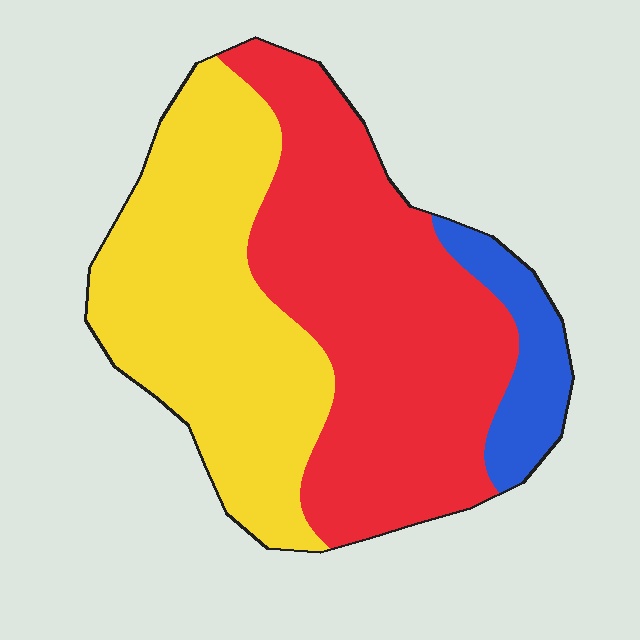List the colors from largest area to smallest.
From largest to smallest: red, yellow, blue.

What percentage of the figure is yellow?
Yellow takes up between a quarter and a half of the figure.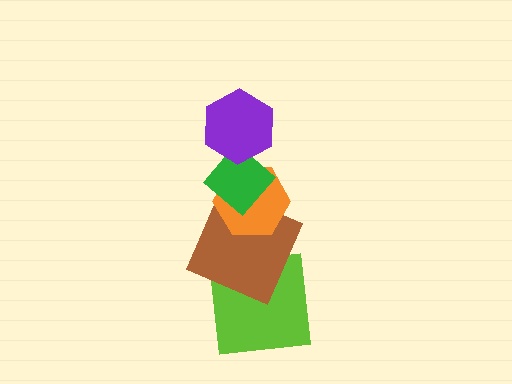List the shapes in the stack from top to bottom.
From top to bottom: the purple hexagon, the green diamond, the orange hexagon, the brown square, the lime square.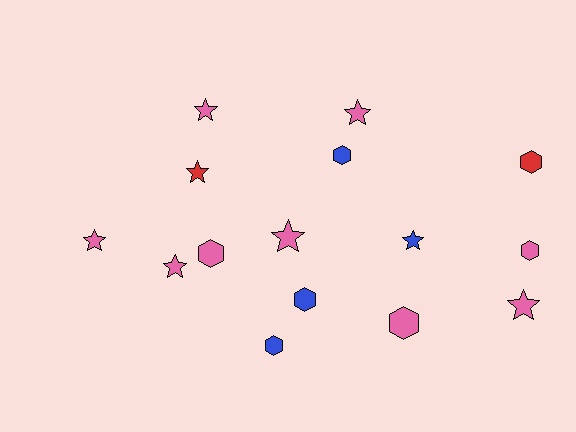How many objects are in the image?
There are 15 objects.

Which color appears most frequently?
Pink, with 9 objects.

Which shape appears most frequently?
Star, with 8 objects.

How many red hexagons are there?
There is 1 red hexagon.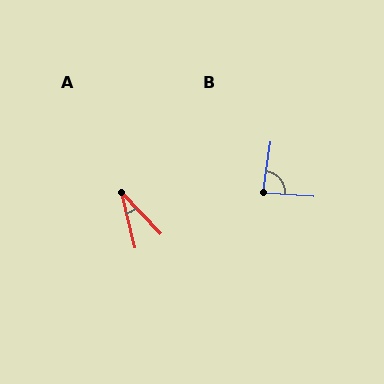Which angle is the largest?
B, at approximately 85 degrees.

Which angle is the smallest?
A, at approximately 30 degrees.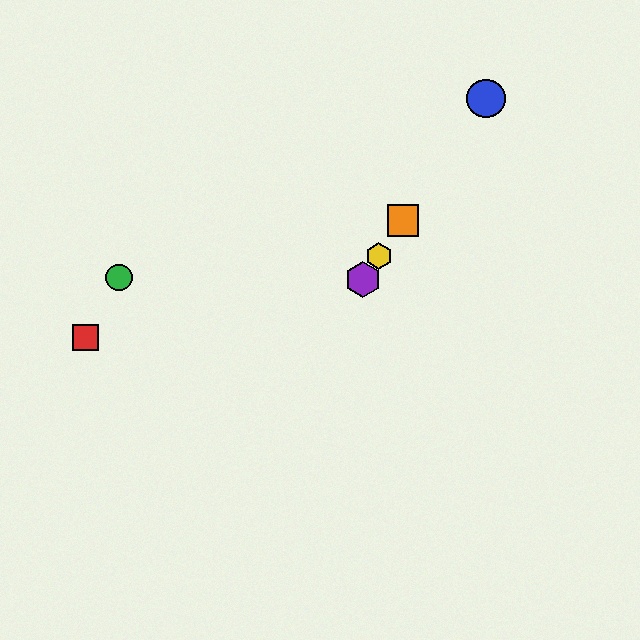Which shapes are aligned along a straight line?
The blue circle, the yellow hexagon, the purple hexagon, the orange square are aligned along a straight line.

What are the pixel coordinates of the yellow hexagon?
The yellow hexagon is at (379, 256).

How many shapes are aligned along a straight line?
4 shapes (the blue circle, the yellow hexagon, the purple hexagon, the orange square) are aligned along a straight line.